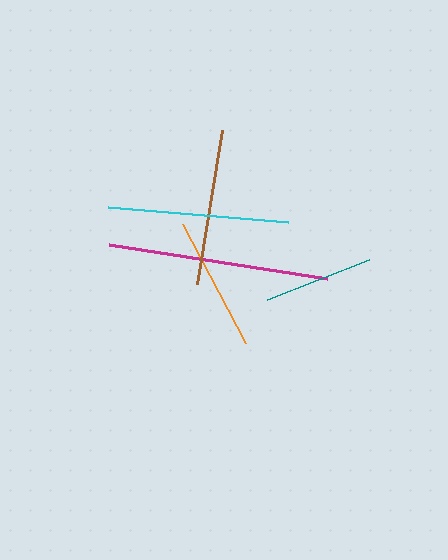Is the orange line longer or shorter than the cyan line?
The cyan line is longer than the orange line.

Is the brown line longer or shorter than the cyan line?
The cyan line is longer than the brown line.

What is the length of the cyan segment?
The cyan segment is approximately 181 pixels long.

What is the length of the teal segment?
The teal segment is approximately 110 pixels long.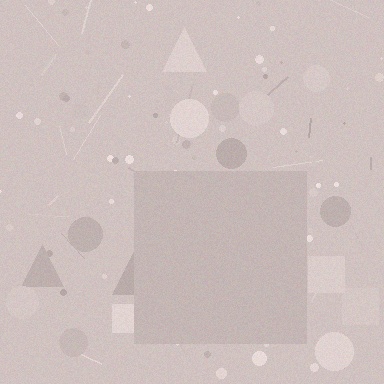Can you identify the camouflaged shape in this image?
The camouflaged shape is a square.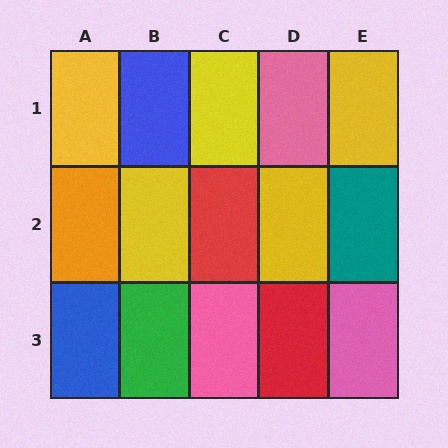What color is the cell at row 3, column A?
Blue.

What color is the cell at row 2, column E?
Teal.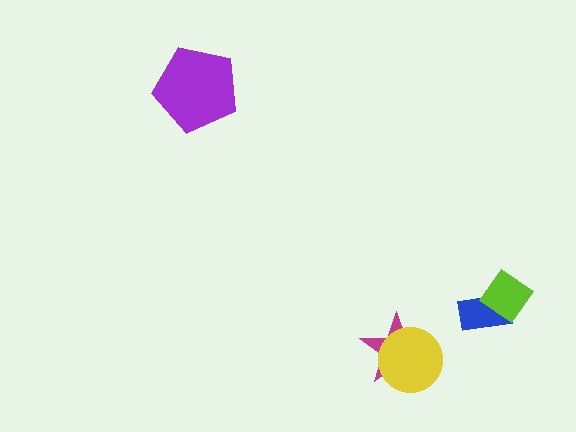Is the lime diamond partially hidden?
No, no other shape covers it.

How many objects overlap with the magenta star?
1 object overlaps with the magenta star.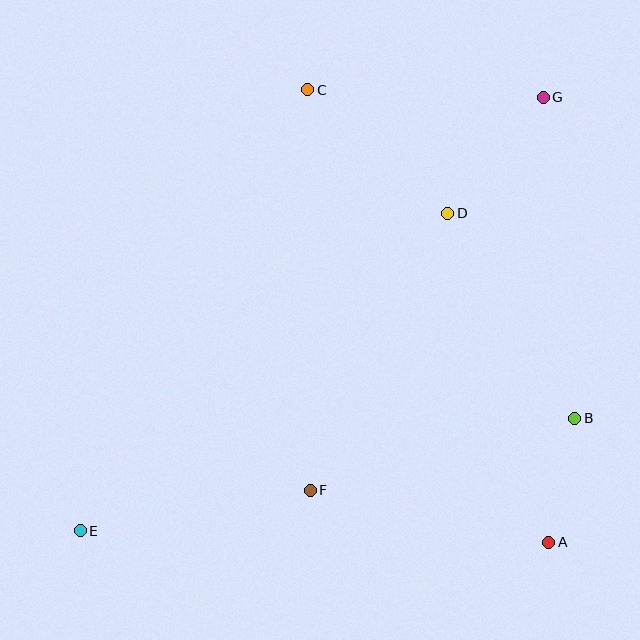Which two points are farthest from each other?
Points E and G are farthest from each other.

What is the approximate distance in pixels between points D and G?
The distance between D and G is approximately 150 pixels.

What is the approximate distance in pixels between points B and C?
The distance between B and C is approximately 423 pixels.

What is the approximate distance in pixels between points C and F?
The distance between C and F is approximately 401 pixels.